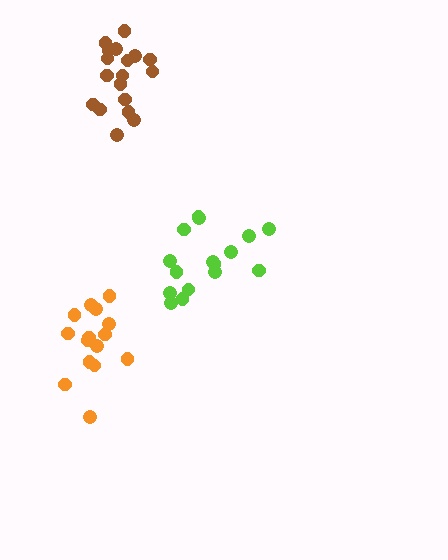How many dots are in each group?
Group 1: 16 dots, Group 2: 15 dots, Group 3: 18 dots (49 total).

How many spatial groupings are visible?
There are 3 spatial groupings.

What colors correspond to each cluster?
The clusters are colored: lime, orange, brown.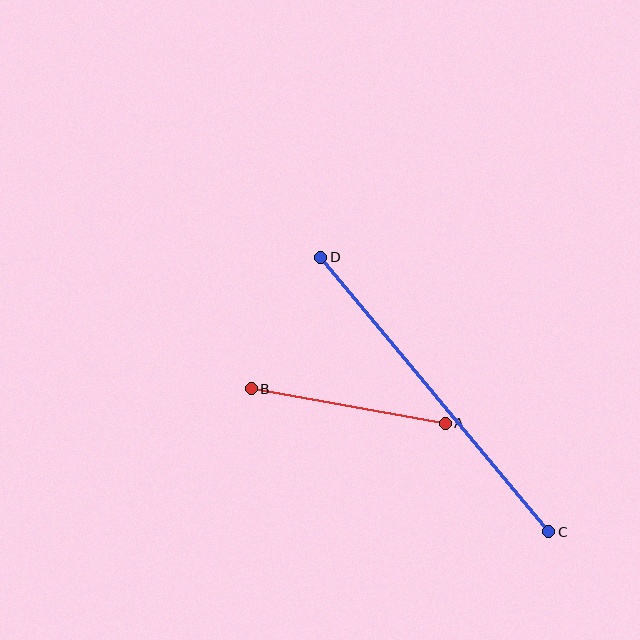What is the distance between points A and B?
The distance is approximately 197 pixels.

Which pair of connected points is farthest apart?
Points C and D are farthest apart.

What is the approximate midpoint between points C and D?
The midpoint is at approximately (435, 394) pixels.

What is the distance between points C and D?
The distance is approximately 357 pixels.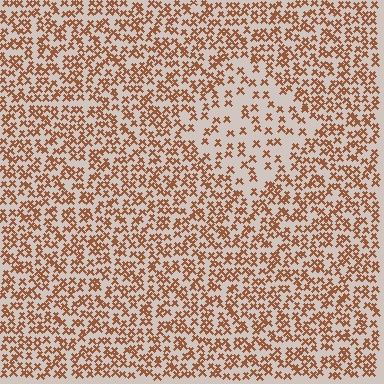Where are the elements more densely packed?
The elements are more densely packed outside the diamond boundary.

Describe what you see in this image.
The image contains small brown elements arranged at two different densities. A diamond-shaped region is visible where the elements are less densely packed than the surrounding area.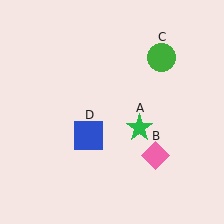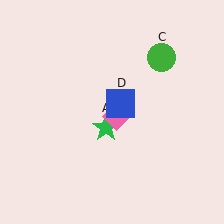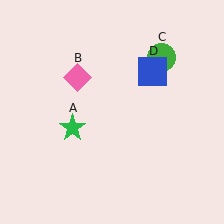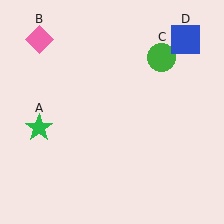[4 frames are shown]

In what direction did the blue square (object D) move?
The blue square (object D) moved up and to the right.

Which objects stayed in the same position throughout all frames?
Green circle (object C) remained stationary.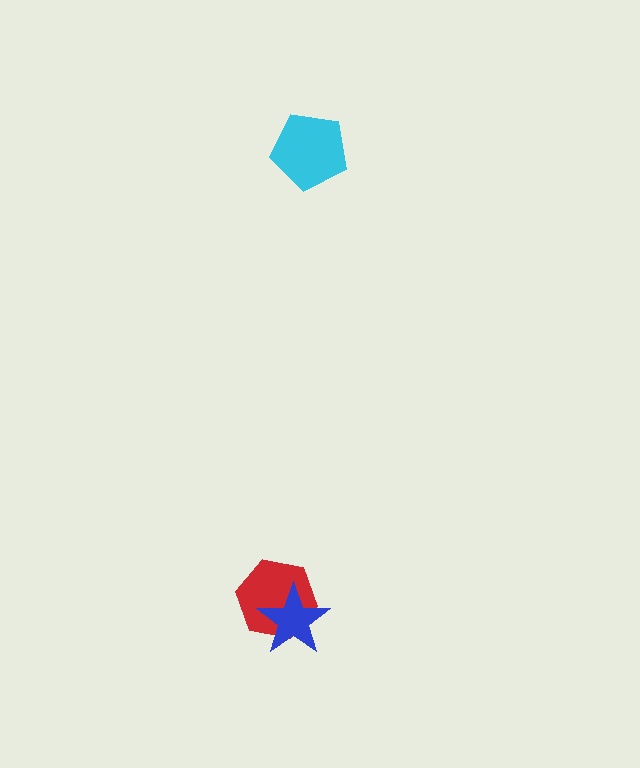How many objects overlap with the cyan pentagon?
0 objects overlap with the cyan pentagon.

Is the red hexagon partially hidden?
Yes, it is partially covered by another shape.